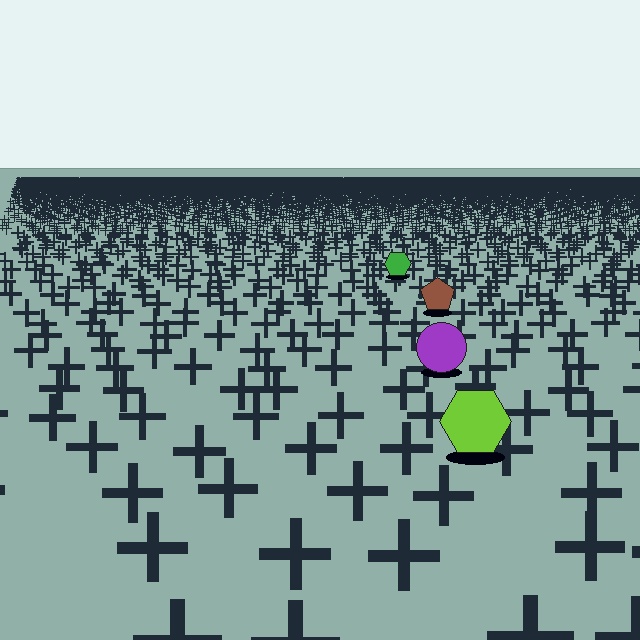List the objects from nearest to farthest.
From nearest to farthest: the lime hexagon, the purple circle, the brown pentagon, the green hexagon.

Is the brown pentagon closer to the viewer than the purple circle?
No. The purple circle is closer — you can tell from the texture gradient: the ground texture is coarser near it.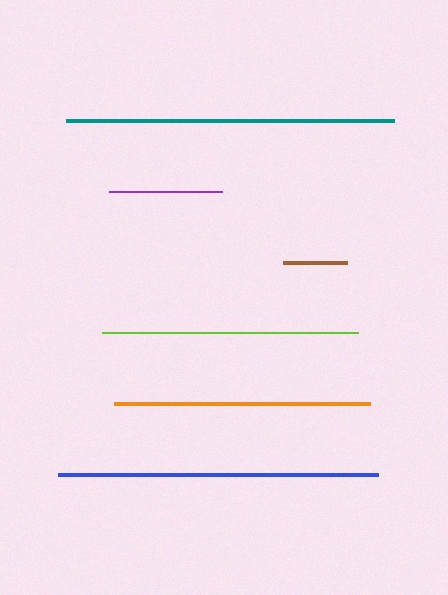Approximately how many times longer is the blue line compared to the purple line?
The blue line is approximately 2.8 times the length of the purple line.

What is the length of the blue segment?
The blue segment is approximately 320 pixels long.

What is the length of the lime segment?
The lime segment is approximately 256 pixels long.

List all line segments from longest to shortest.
From longest to shortest: teal, blue, lime, orange, purple, brown.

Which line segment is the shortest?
The brown line is the shortest at approximately 64 pixels.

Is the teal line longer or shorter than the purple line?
The teal line is longer than the purple line.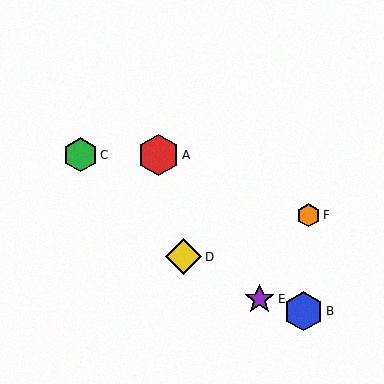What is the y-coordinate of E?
Object E is at y≈299.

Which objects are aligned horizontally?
Objects A, C are aligned horizontally.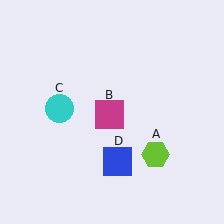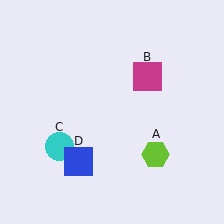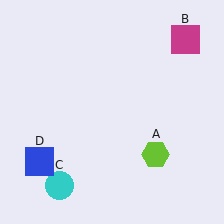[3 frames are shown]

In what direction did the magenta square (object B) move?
The magenta square (object B) moved up and to the right.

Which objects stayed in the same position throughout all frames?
Lime hexagon (object A) remained stationary.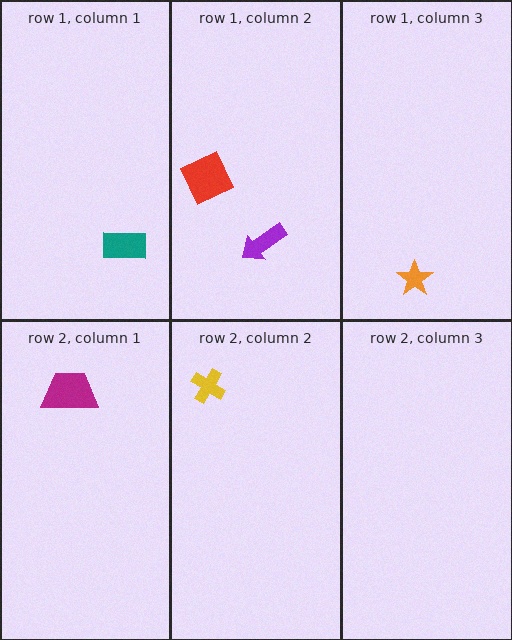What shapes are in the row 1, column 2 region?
The purple arrow, the red diamond.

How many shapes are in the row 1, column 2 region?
2.